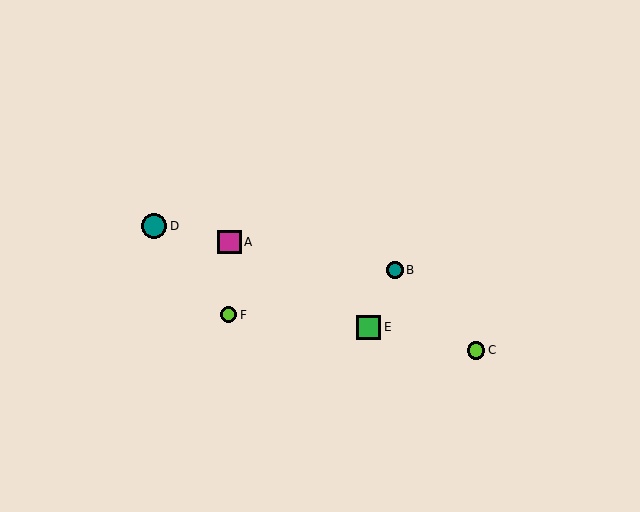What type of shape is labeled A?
Shape A is a magenta square.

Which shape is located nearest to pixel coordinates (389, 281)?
The teal circle (labeled B) at (395, 270) is nearest to that location.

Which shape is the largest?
The teal circle (labeled D) is the largest.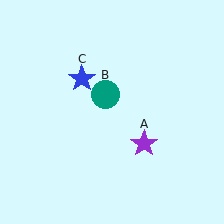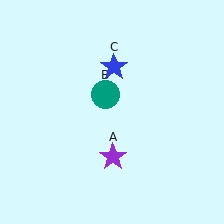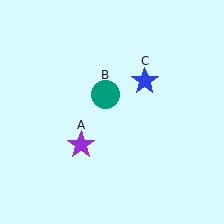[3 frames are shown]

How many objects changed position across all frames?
2 objects changed position: purple star (object A), blue star (object C).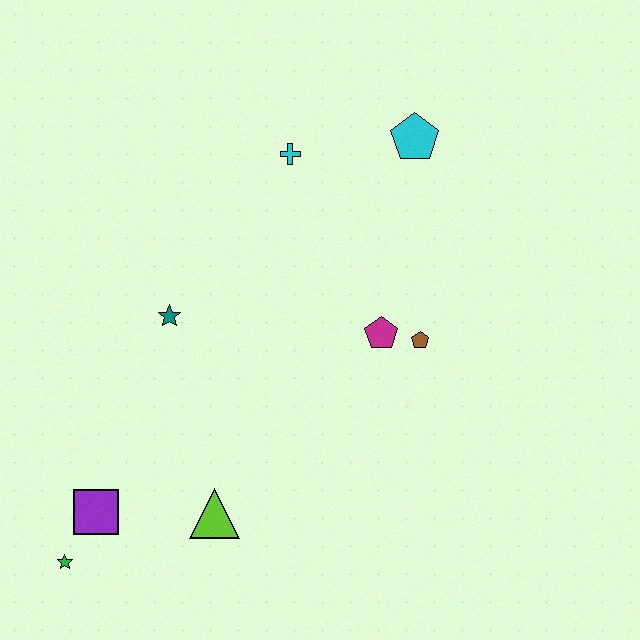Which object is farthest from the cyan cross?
The green star is farthest from the cyan cross.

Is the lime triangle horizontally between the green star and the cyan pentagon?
Yes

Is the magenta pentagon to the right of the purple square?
Yes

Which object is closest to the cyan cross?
The cyan pentagon is closest to the cyan cross.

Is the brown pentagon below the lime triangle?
No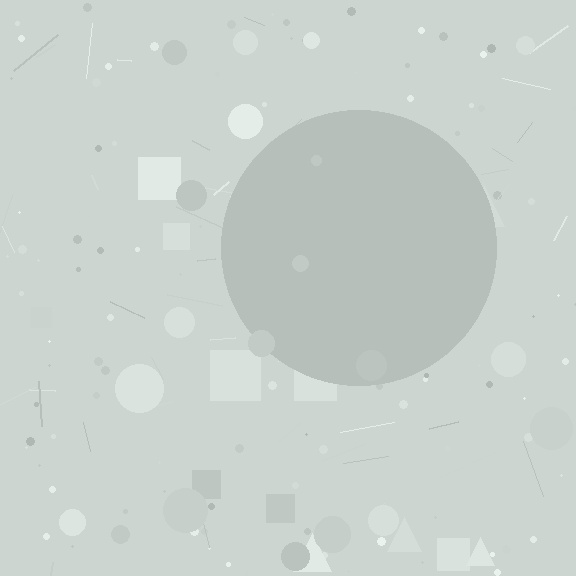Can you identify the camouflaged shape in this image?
The camouflaged shape is a circle.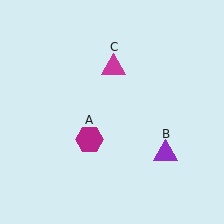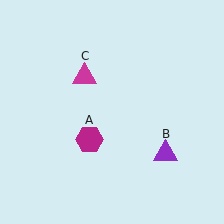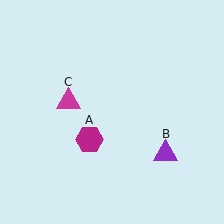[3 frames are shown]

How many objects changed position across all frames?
1 object changed position: magenta triangle (object C).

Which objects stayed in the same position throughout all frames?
Magenta hexagon (object A) and purple triangle (object B) remained stationary.